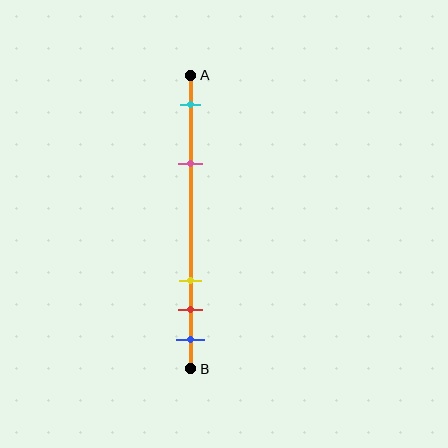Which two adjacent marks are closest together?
The red and blue marks are the closest adjacent pair.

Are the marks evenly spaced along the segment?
No, the marks are not evenly spaced.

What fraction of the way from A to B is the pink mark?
The pink mark is approximately 30% (0.3) of the way from A to B.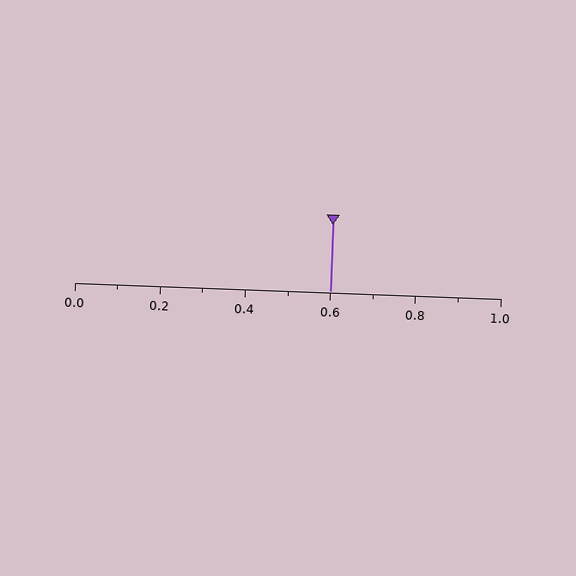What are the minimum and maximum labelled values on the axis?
The axis runs from 0.0 to 1.0.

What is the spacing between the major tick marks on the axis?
The major ticks are spaced 0.2 apart.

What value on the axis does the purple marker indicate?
The marker indicates approximately 0.6.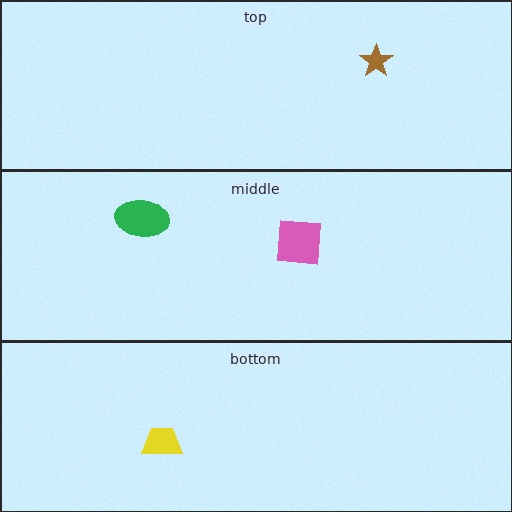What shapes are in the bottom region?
The yellow trapezoid.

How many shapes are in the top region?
1.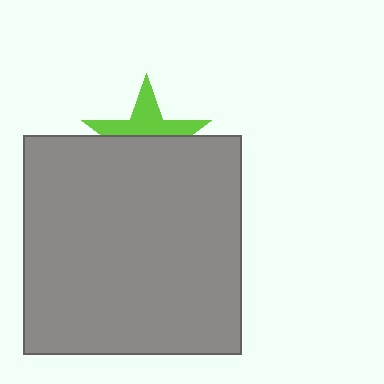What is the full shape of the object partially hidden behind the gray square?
The partially hidden object is a lime star.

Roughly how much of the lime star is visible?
About half of it is visible (roughly 46%).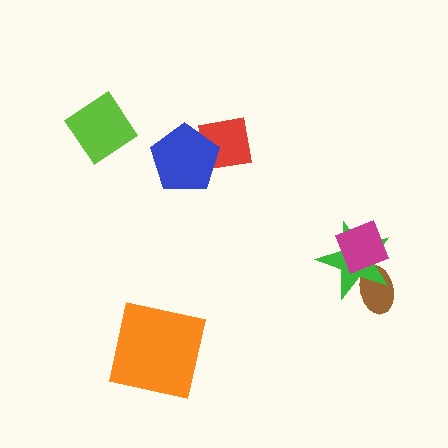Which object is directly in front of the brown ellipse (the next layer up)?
The green star is directly in front of the brown ellipse.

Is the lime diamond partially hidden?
No, no other shape covers it.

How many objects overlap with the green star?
2 objects overlap with the green star.